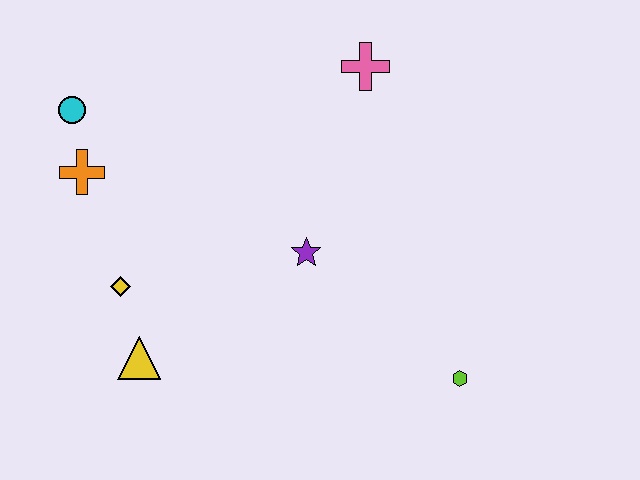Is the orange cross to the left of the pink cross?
Yes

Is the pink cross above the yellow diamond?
Yes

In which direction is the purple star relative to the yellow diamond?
The purple star is to the right of the yellow diamond.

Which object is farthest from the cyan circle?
The lime hexagon is farthest from the cyan circle.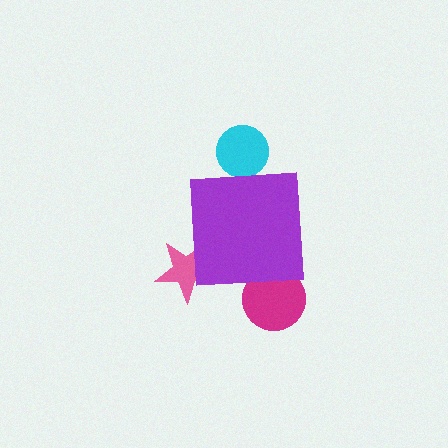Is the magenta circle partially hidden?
Yes, the magenta circle is partially hidden behind the purple square.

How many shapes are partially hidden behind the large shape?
3 shapes are partially hidden.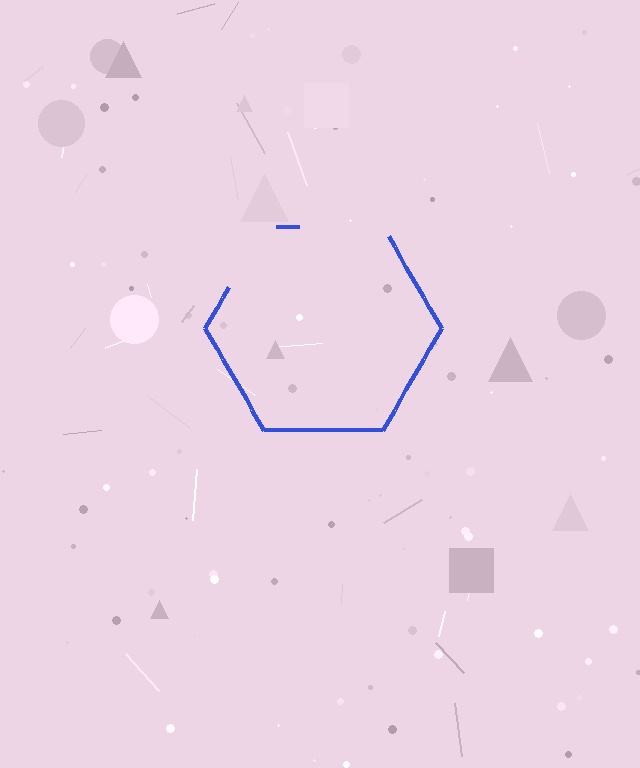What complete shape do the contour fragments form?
The contour fragments form a hexagon.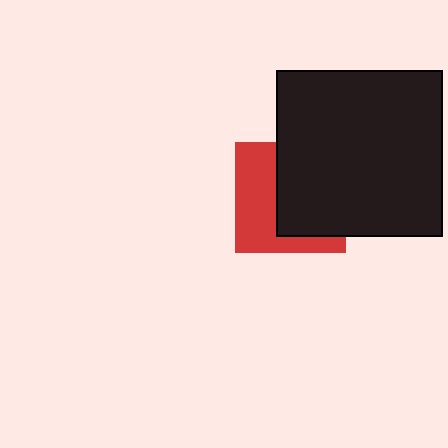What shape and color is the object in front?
The object in front is a black square.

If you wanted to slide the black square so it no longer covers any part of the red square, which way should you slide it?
Slide it right — that is the most direct way to separate the two shapes.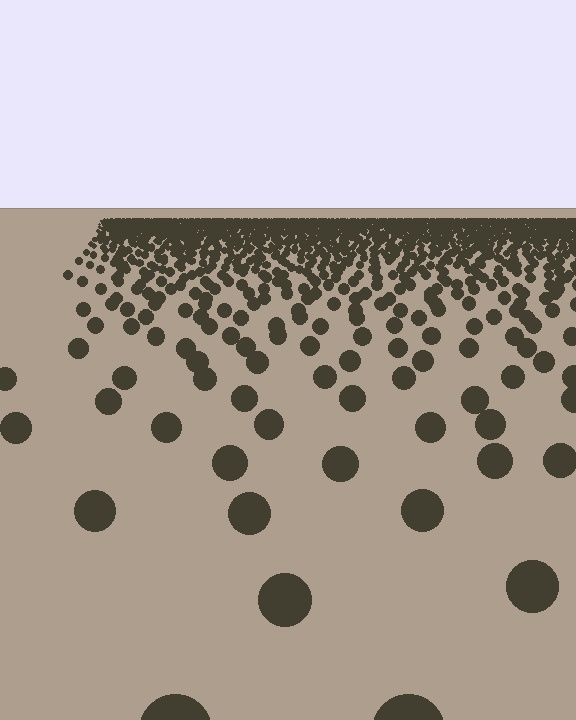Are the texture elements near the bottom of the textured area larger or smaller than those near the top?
Larger. Near the bottom, elements are closer to the viewer and appear at a bigger on-screen size.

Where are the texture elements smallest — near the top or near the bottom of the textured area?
Near the top.